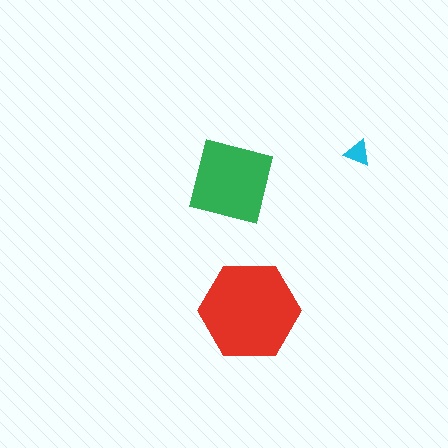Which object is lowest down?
The red hexagon is bottommost.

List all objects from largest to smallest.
The red hexagon, the green square, the cyan triangle.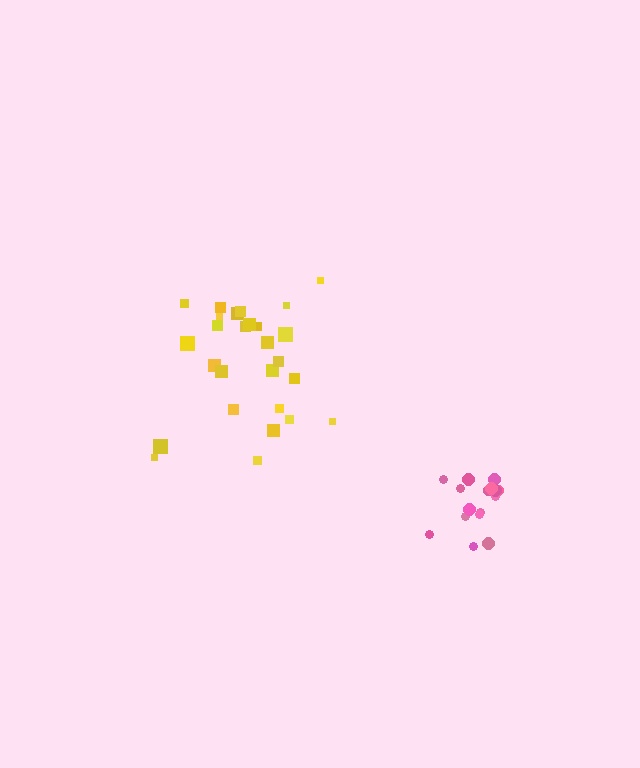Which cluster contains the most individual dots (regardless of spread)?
Yellow (27).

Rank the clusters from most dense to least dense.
pink, yellow.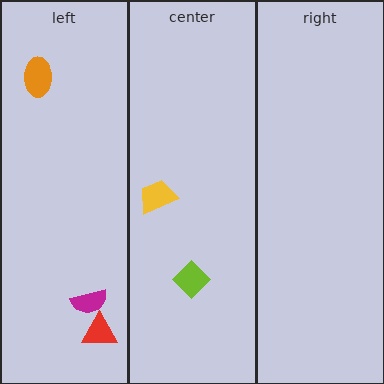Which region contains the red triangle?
The left region.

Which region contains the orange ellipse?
The left region.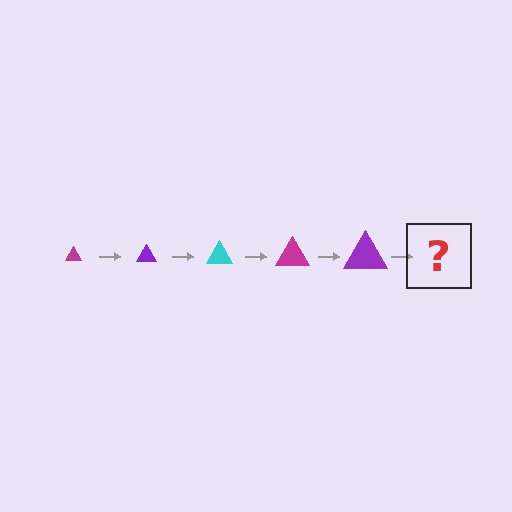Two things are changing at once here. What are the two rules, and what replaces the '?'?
The two rules are that the triangle grows larger each step and the color cycles through magenta, purple, and cyan. The '?' should be a cyan triangle, larger than the previous one.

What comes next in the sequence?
The next element should be a cyan triangle, larger than the previous one.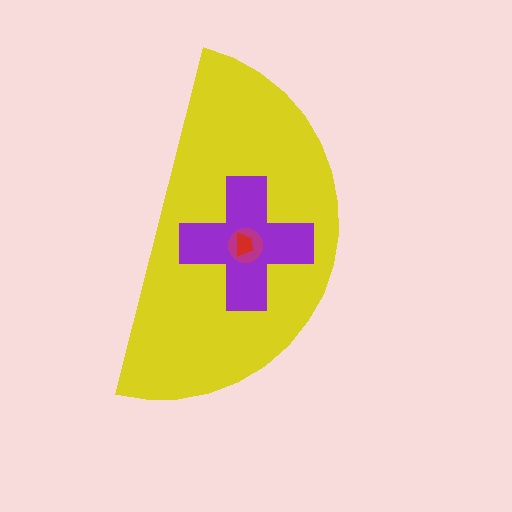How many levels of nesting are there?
4.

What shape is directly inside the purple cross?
The magenta circle.